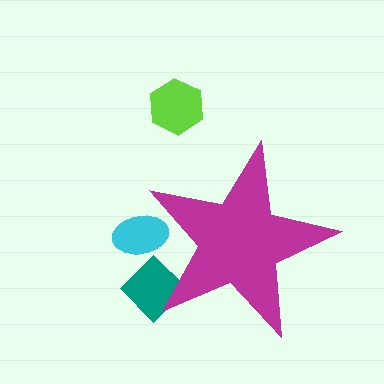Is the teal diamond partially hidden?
Yes, the teal diamond is partially hidden behind the magenta star.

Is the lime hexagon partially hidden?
No, the lime hexagon is fully visible.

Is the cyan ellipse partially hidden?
Yes, the cyan ellipse is partially hidden behind the magenta star.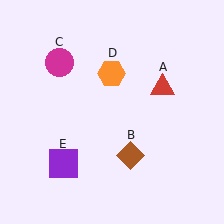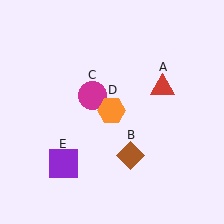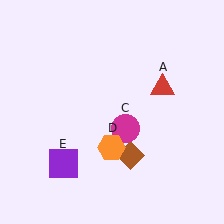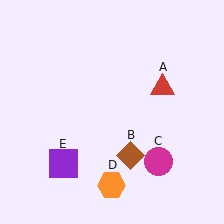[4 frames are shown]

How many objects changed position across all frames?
2 objects changed position: magenta circle (object C), orange hexagon (object D).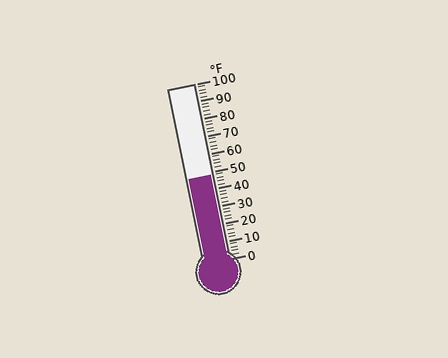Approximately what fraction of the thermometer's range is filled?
The thermometer is filled to approximately 50% of its range.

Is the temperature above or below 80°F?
The temperature is below 80°F.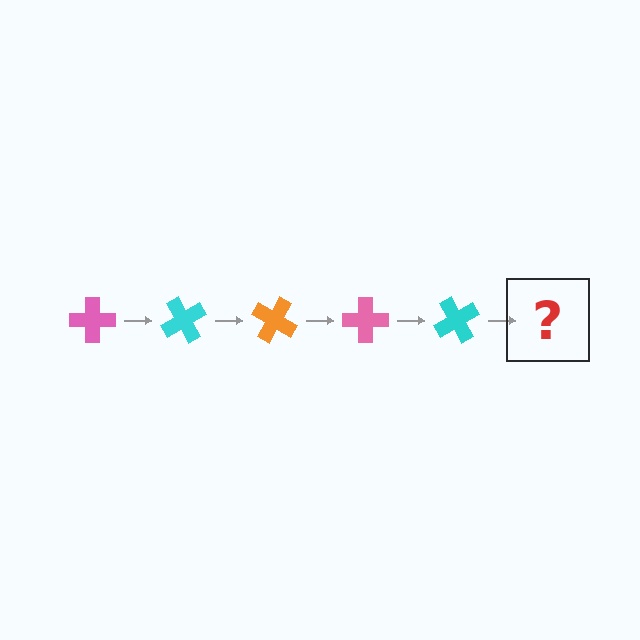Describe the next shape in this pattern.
It should be an orange cross, rotated 300 degrees from the start.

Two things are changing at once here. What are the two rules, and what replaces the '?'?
The two rules are that it rotates 60 degrees each step and the color cycles through pink, cyan, and orange. The '?' should be an orange cross, rotated 300 degrees from the start.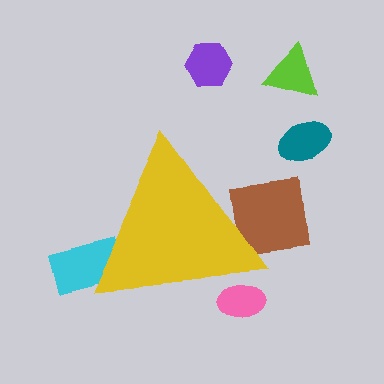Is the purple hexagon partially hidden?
No, the purple hexagon is fully visible.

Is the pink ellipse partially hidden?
Yes, the pink ellipse is partially hidden behind the yellow triangle.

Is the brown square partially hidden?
Yes, the brown square is partially hidden behind the yellow triangle.